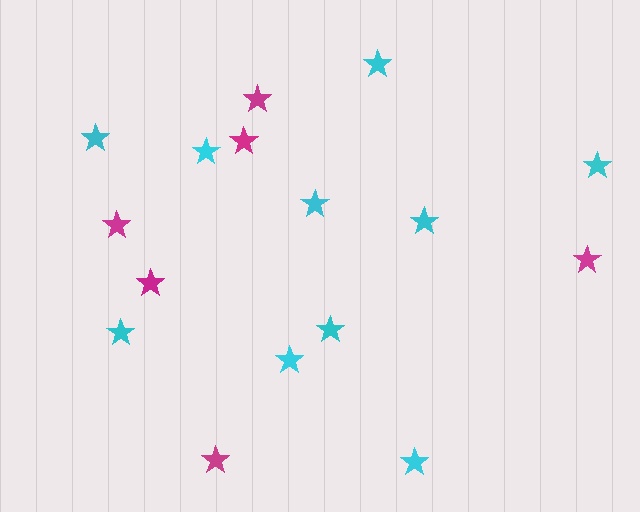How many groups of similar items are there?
There are 2 groups: one group of magenta stars (6) and one group of cyan stars (10).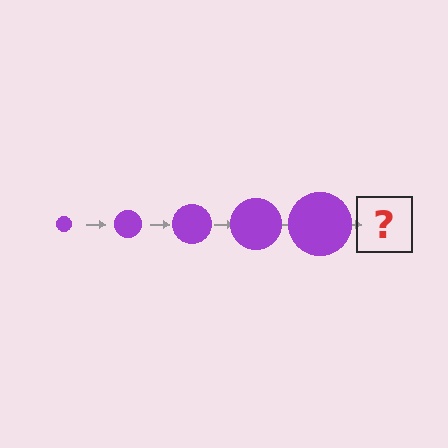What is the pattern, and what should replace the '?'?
The pattern is that the circle gets progressively larger each step. The '?' should be a purple circle, larger than the previous one.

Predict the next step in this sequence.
The next step is a purple circle, larger than the previous one.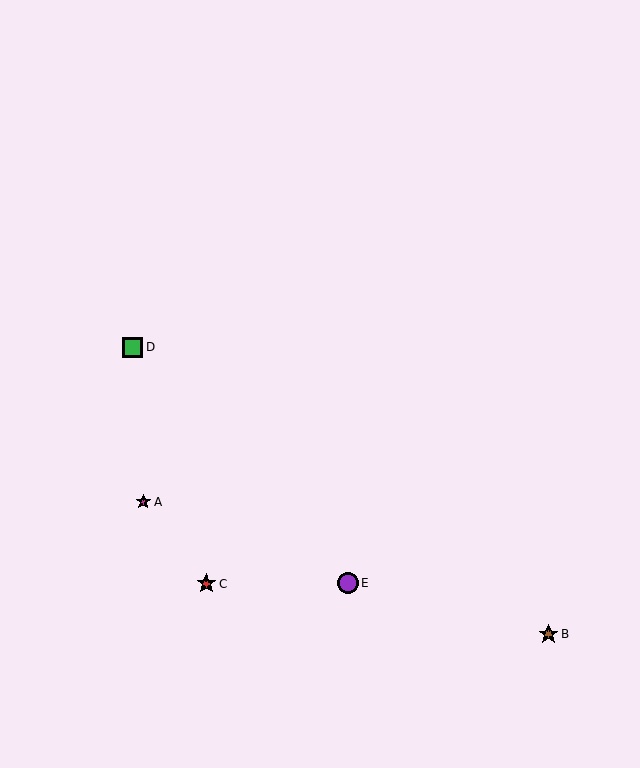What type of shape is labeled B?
Shape B is a brown star.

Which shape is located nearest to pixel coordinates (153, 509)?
The magenta star (labeled A) at (143, 502) is nearest to that location.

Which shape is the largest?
The purple circle (labeled E) is the largest.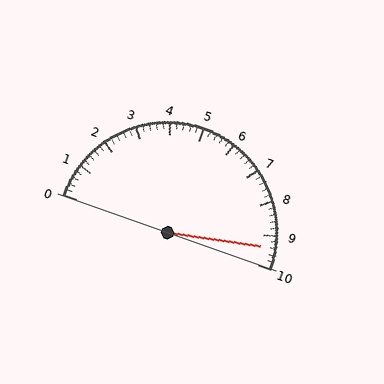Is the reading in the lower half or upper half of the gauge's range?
The reading is in the upper half of the range (0 to 10).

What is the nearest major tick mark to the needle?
The nearest major tick mark is 9.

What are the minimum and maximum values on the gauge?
The gauge ranges from 0 to 10.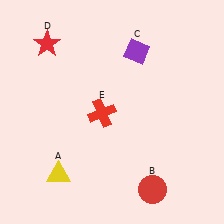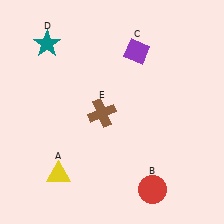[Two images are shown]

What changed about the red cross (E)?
In Image 1, E is red. In Image 2, it changed to brown.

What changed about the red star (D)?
In Image 1, D is red. In Image 2, it changed to teal.